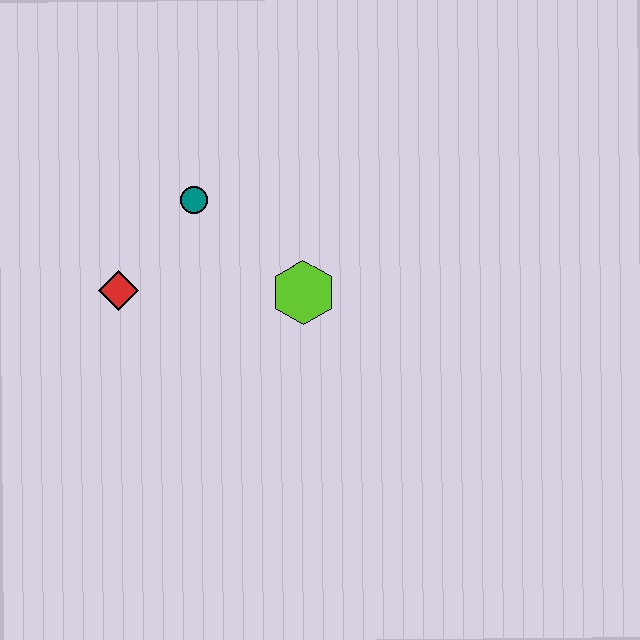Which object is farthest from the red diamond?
The lime hexagon is farthest from the red diamond.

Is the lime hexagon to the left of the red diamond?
No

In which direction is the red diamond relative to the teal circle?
The red diamond is below the teal circle.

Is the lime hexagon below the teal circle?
Yes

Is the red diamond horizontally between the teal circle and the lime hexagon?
No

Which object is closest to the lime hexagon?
The teal circle is closest to the lime hexagon.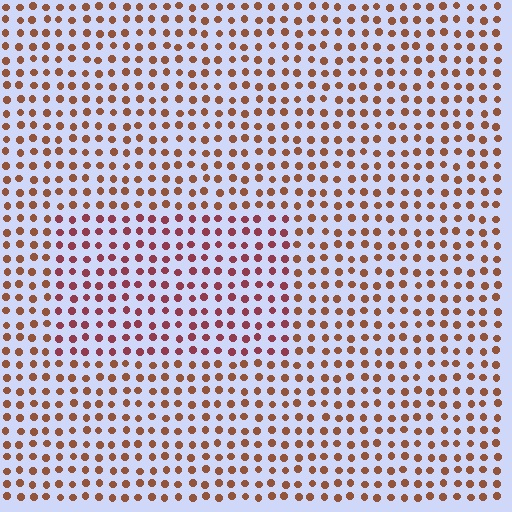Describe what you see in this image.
The image is filled with small brown elements in a uniform arrangement. A rectangle-shaped region is visible where the elements are tinted to a slightly different hue, forming a subtle color boundary.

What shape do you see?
I see a rectangle.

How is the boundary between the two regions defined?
The boundary is defined purely by a slight shift in hue (about 31 degrees). Spacing, size, and orientation are identical on both sides.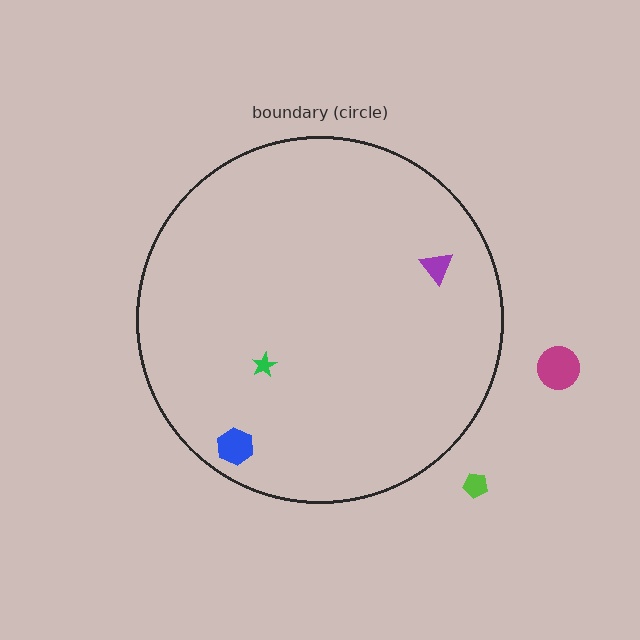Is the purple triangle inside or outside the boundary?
Inside.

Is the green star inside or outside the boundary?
Inside.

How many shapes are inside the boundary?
3 inside, 2 outside.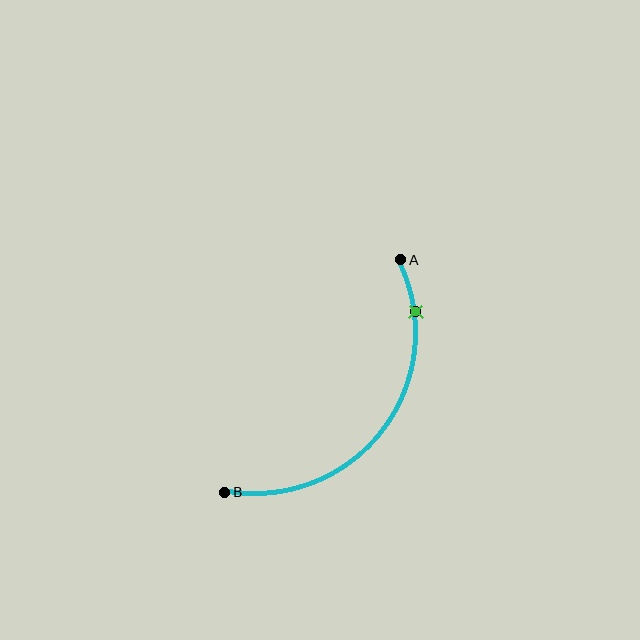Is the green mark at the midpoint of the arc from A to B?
No. The green mark lies on the arc but is closer to endpoint A. The arc midpoint would be at the point on the curve equidistant along the arc from both A and B.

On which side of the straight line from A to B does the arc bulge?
The arc bulges below and to the right of the straight line connecting A and B.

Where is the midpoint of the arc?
The arc midpoint is the point on the curve farthest from the straight line joining A and B. It sits below and to the right of that line.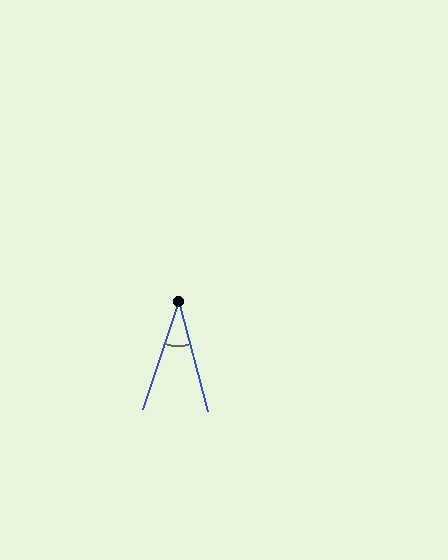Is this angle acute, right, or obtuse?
It is acute.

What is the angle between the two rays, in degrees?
Approximately 33 degrees.